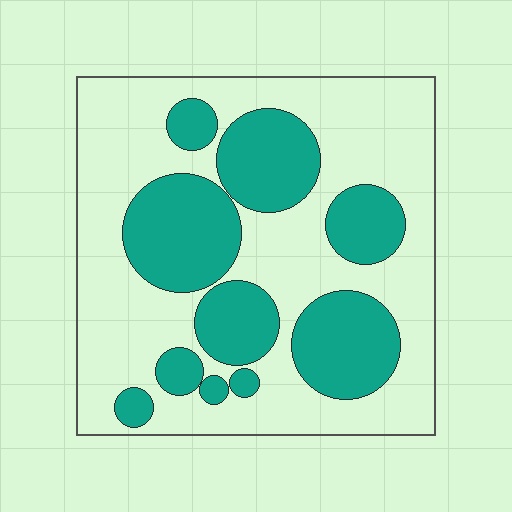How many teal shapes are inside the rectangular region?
10.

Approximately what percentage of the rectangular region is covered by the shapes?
Approximately 35%.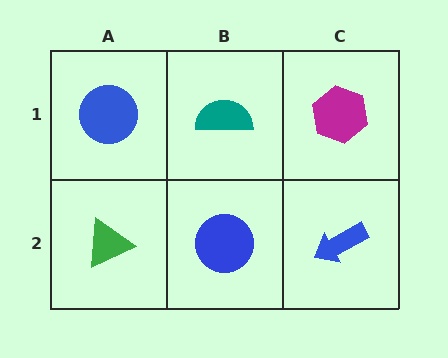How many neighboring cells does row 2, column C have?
2.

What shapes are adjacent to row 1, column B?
A blue circle (row 2, column B), a blue circle (row 1, column A), a magenta hexagon (row 1, column C).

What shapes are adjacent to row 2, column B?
A teal semicircle (row 1, column B), a green triangle (row 2, column A), a blue arrow (row 2, column C).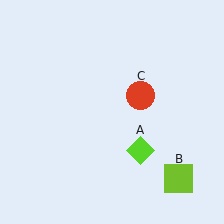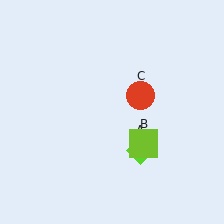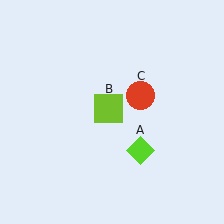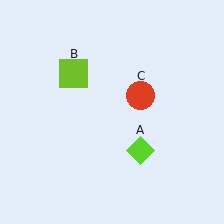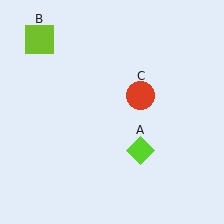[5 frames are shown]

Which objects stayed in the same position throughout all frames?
Lime diamond (object A) and red circle (object C) remained stationary.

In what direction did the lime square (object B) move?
The lime square (object B) moved up and to the left.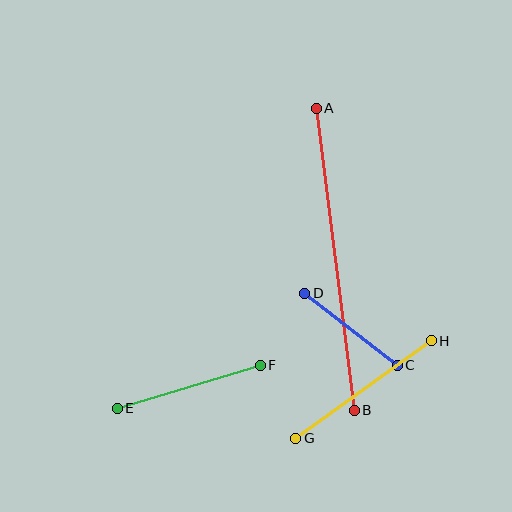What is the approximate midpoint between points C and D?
The midpoint is at approximately (351, 329) pixels.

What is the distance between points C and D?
The distance is approximately 117 pixels.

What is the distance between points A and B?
The distance is approximately 304 pixels.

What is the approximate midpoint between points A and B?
The midpoint is at approximately (335, 259) pixels.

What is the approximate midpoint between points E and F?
The midpoint is at approximately (189, 387) pixels.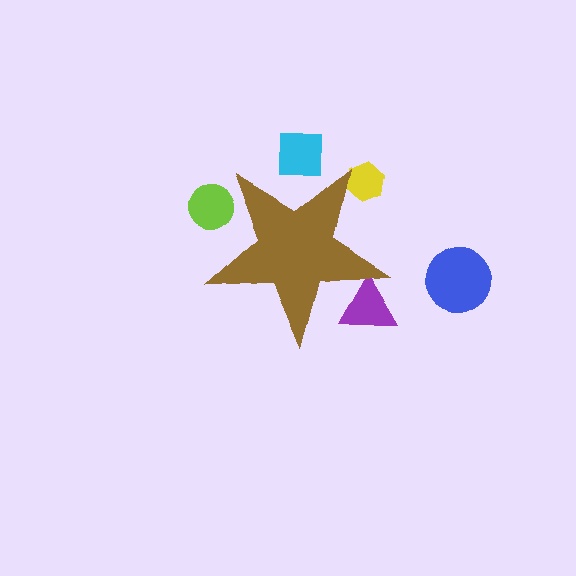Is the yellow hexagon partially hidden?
Yes, the yellow hexagon is partially hidden behind the brown star.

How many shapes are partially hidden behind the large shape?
4 shapes are partially hidden.